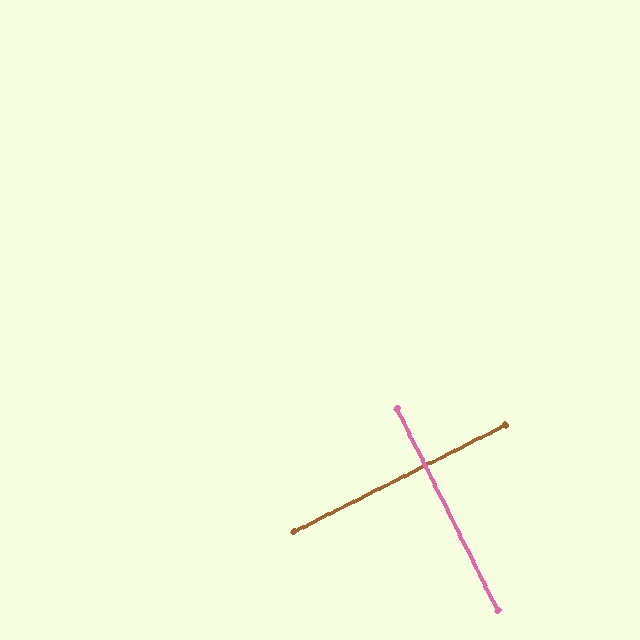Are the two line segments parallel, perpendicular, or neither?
Perpendicular — they meet at approximately 90°.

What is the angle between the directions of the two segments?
Approximately 90 degrees.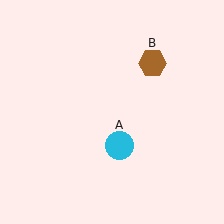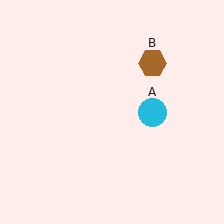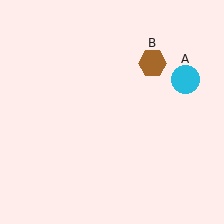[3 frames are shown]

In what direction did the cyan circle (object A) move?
The cyan circle (object A) moved up and to the right.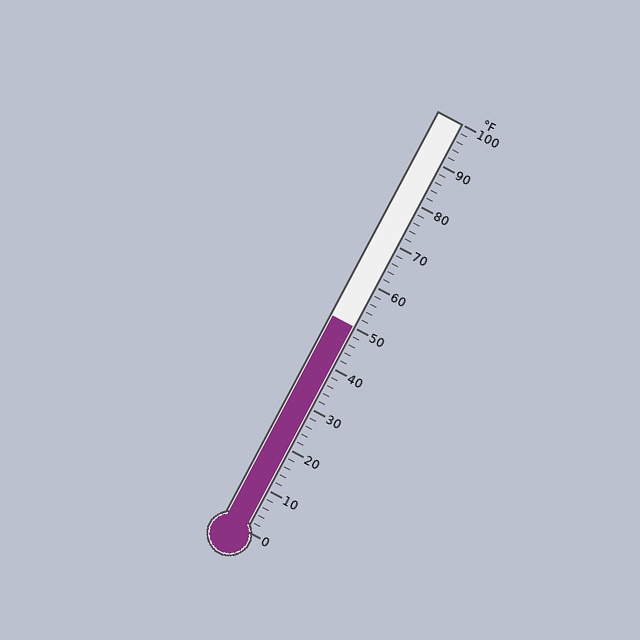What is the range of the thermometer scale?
The thermometer scale ranges from 0°F to 100°F.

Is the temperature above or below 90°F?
The temperature is below 90°F.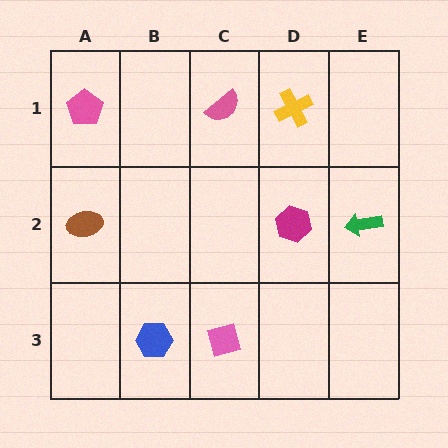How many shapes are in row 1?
3 shapes.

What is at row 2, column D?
A magenta hexagon.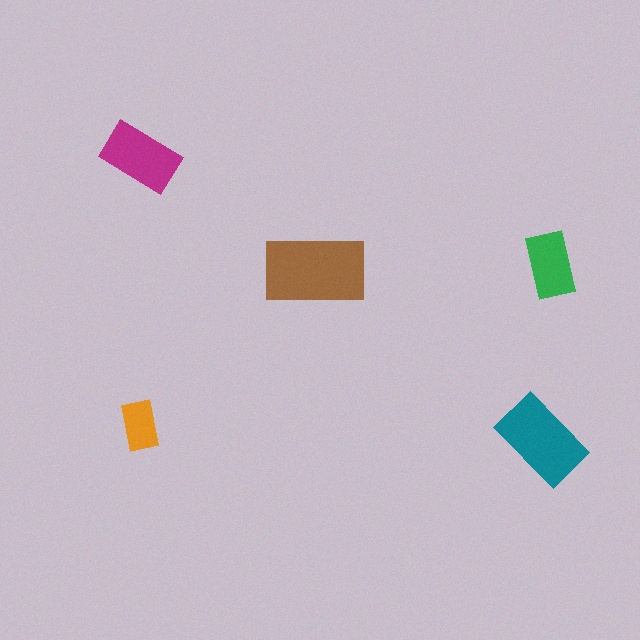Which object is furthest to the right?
The green rectangle is rightmost.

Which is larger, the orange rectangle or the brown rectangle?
The brown one.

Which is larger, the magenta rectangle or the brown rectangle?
The brown one.